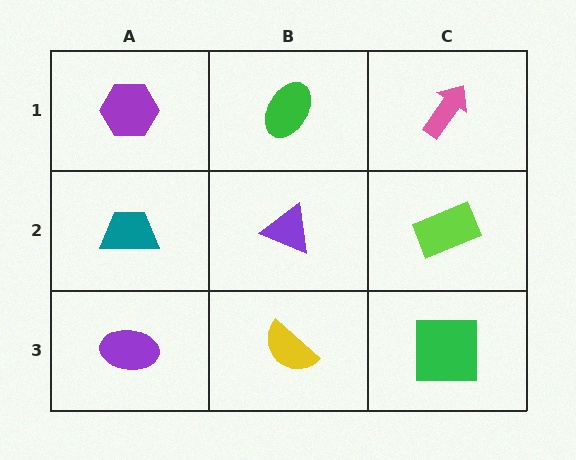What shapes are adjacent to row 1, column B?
A purple triangle (row 2, column B), a purple hexagon (row 1, column A), a pink arrow (row 1, column C).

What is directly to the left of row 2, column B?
A teal trapezoid.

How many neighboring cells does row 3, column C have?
2.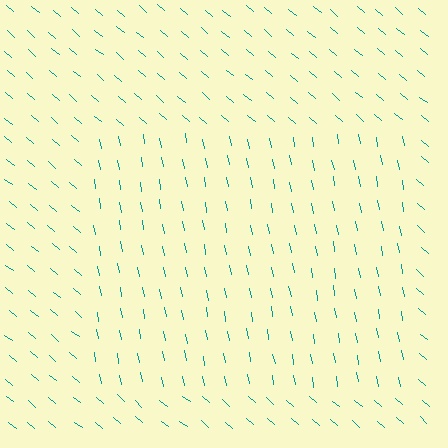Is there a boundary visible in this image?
Yes, there is a texture boundary formed by a change in line orientation.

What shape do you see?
I see a rectangle.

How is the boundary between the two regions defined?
The boundary is defined purely by a change in line orientation (approximately 39 degrees difference). All lines are the same color and thickness.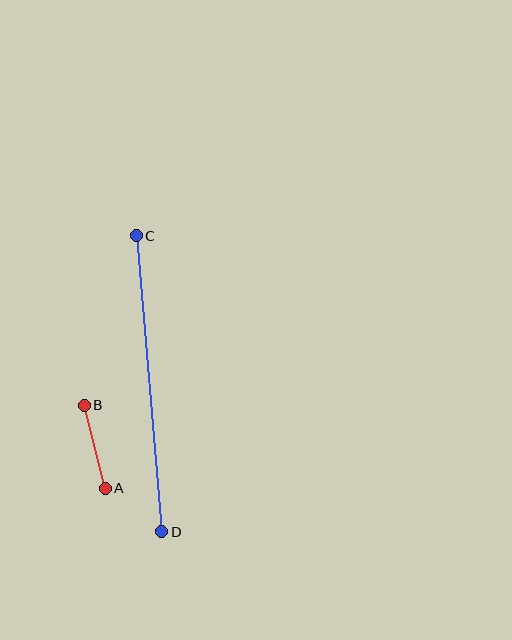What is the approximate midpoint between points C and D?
The midpoint is at approximately (149, 384) pixels.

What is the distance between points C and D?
The distance is approximately 297 pixels.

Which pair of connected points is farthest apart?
Points C and D are farthest apart.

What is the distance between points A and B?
The distance is approximately 86 pixels.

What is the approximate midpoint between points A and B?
The midpoint is at approximately (95, 447) pixels.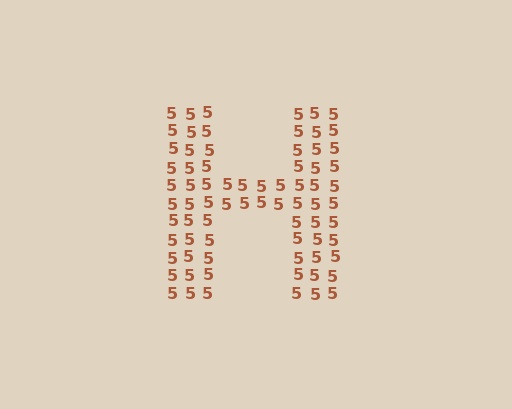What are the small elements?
The small elements are digit 5's.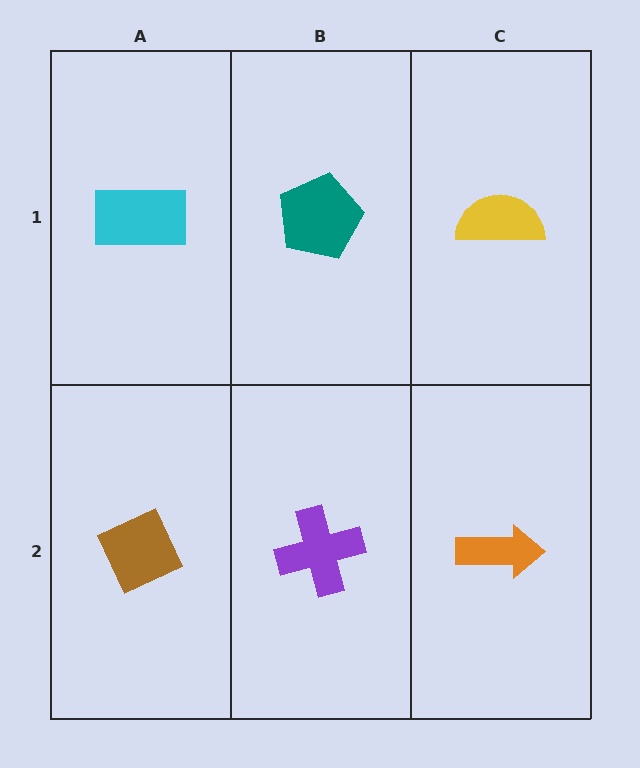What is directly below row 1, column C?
An orange arrow.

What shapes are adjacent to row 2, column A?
A cyan rectangle (row 1, column A), a purple cross (row 2, column B).